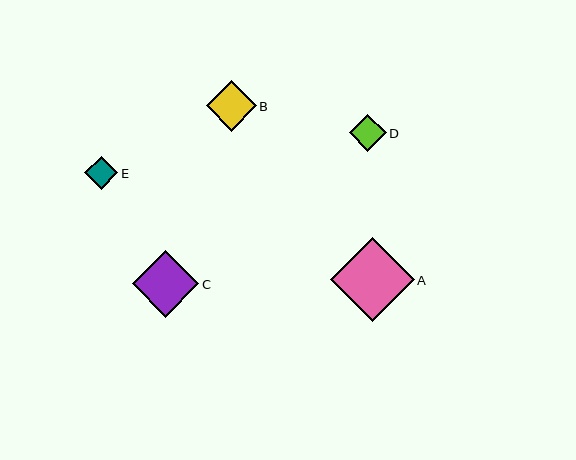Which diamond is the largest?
Diamond A is the largest with a size of approximately 84 pixels.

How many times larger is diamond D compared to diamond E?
Diamond D is approximately 1.1 times the size of diamond E.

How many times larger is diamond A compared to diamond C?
Diamond A is approximately 1.3 times the size of diamond C.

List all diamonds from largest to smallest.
From largest to smallest: A, C, B, D, E.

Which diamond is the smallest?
Diamond E is the smallest with a size of approximately 33 pixels.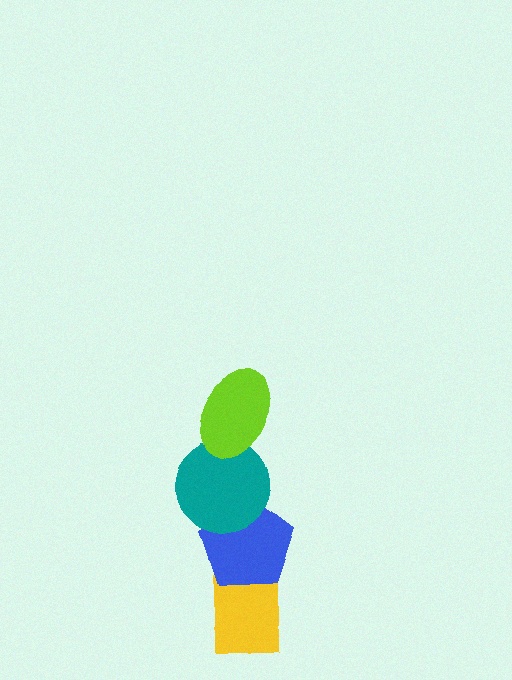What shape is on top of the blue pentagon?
The teal circle is on top of the blue pentagon.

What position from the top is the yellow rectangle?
The yellow rectangle is 4th from the top.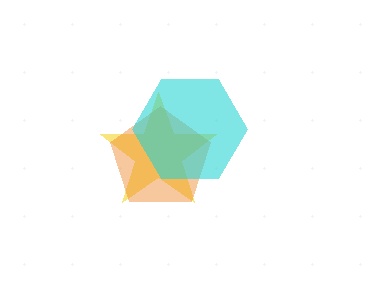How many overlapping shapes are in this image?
There are 3 overlapping shapes in the image.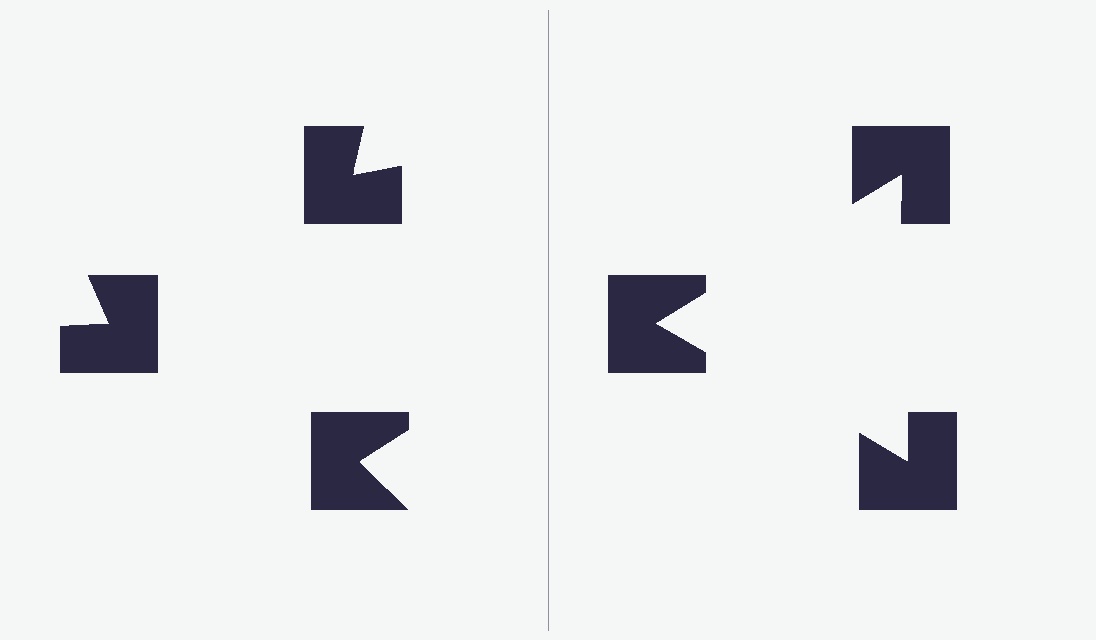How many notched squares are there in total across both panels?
6 — 3 on each side.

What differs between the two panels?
The notched squares are positioned identically on both sides; only the wedge orientations differ. On the right they align to a triangle; on the left they are misaligned.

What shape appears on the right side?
An illusory triangle.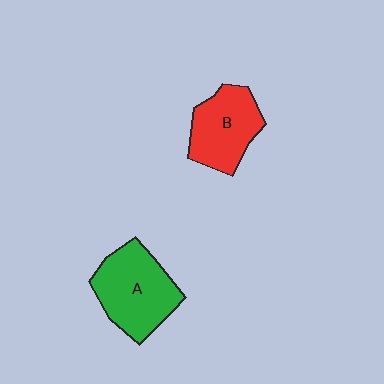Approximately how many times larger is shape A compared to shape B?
Approximately 1.2 times.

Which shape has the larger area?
Shape A (green).